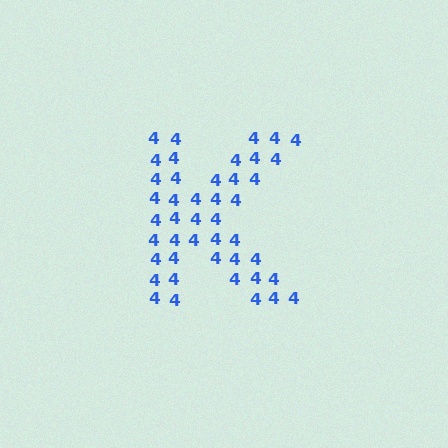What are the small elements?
The small elements are digit 4's.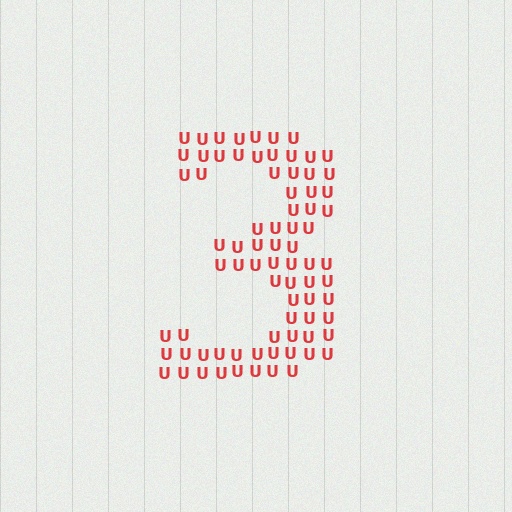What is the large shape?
The large shape is the digit 3.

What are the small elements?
The small elements are letter U's.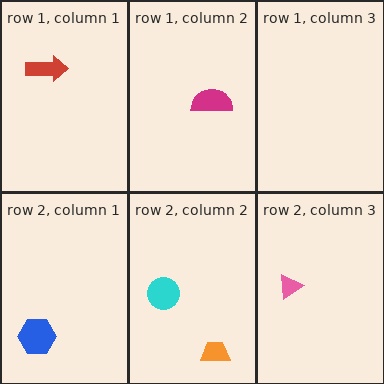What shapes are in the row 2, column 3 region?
The pink triangle.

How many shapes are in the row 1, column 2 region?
1.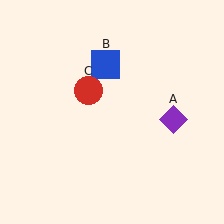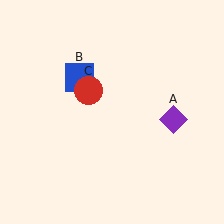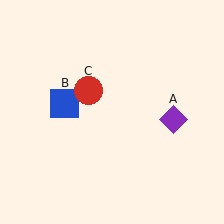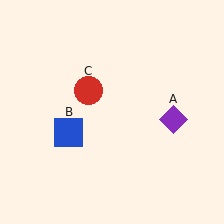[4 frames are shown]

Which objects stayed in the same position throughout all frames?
Purple diamond (object A) and red circle (object C) remained stationary.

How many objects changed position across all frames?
1 object changed position: blue square (object B).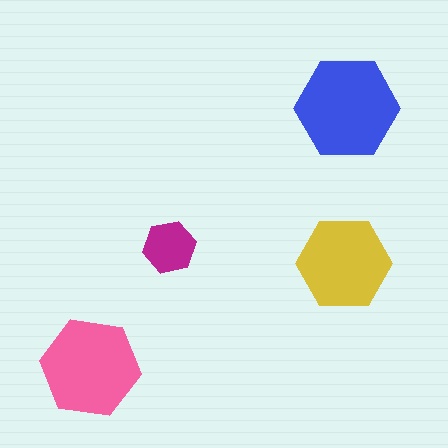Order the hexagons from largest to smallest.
the blue one, the pink one, the yellow one, the magenta one.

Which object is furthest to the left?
The pink hexagon is leftmost.